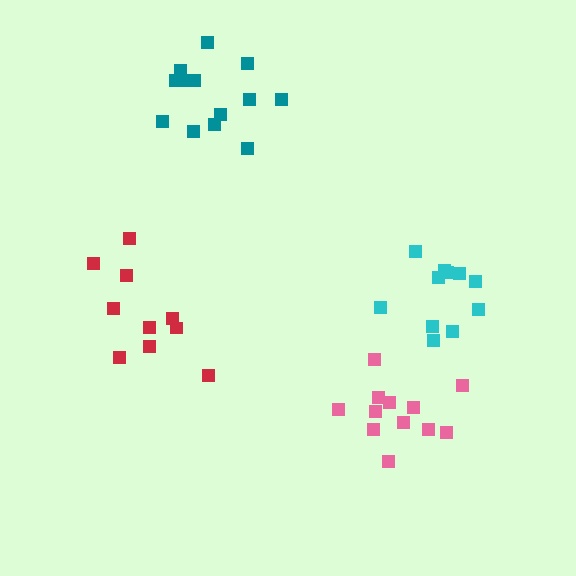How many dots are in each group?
Group 1: 11 dots, Group 2: 12 dots, Group 3: 10 dots, Group 4: 13 dots (46 total).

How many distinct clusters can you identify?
There are 4 distinct clusters.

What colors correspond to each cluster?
The clusters are colored: cyan, pink, red, teal.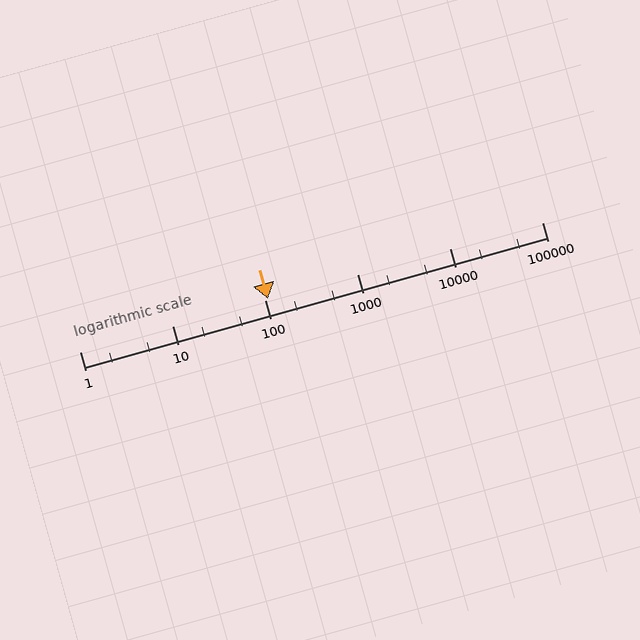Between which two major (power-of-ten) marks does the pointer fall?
The pointer is between 100 and 1000.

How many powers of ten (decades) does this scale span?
The scale spans 5 decades, from 1 to 100000.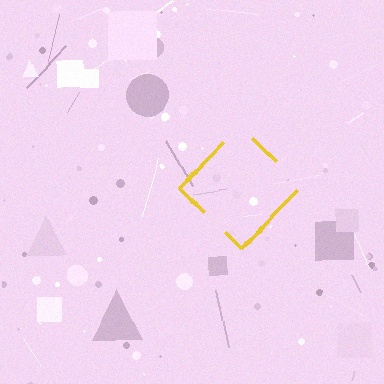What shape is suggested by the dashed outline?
The dashed outline suggests a diamond.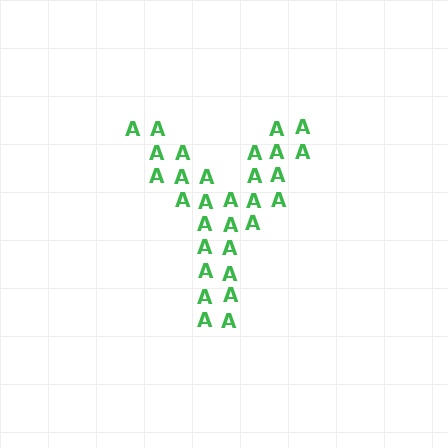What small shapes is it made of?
It is made of small letter A's.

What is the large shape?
The large shape is the letter Y.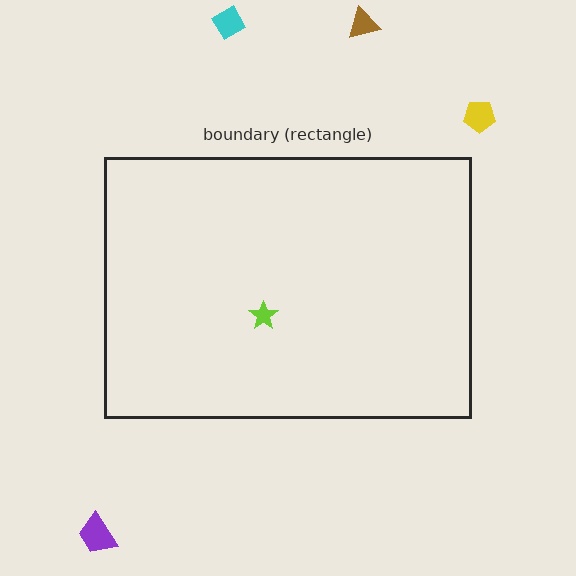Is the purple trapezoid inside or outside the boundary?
Outside.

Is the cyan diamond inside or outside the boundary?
Outside.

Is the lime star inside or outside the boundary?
Inside.